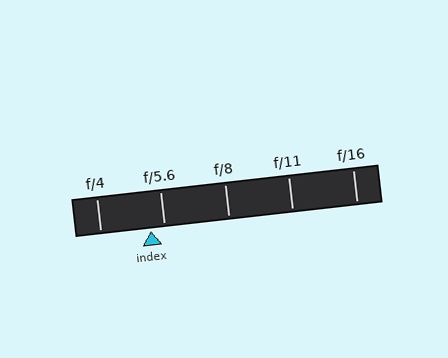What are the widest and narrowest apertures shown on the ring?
The widest aperture shown is f/4 and the narrowest is f/16.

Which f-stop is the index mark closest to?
The index mark is closest to f/5.6.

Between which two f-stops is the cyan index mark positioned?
The index mark is between f/4 and f/5.6.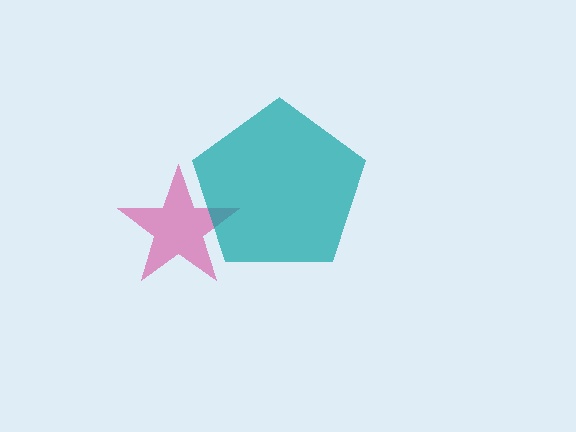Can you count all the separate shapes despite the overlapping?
Yes, there are 2 separate shapes.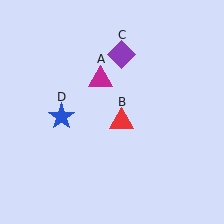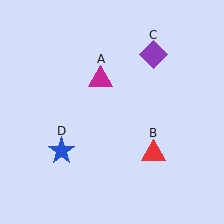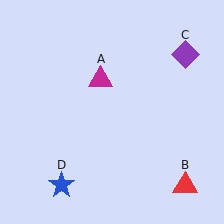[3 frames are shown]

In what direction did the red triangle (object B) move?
The red triangle (object B) moved down and to the right.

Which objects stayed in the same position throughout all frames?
Magenta triangle (object A) remained stationary.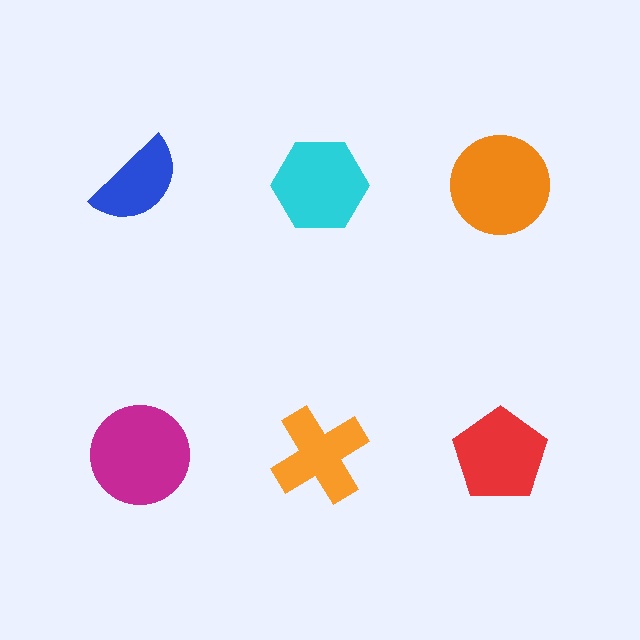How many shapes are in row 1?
3 shapes.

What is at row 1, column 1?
A blue semicircle.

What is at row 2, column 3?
A red pentagon.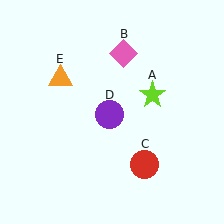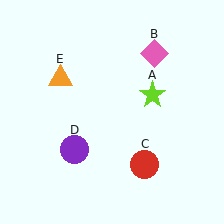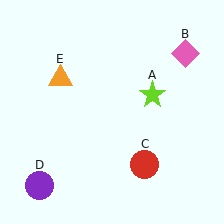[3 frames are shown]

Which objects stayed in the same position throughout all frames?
Lime star (object A) and red circle (object C) and orange triangle (object E) remained stationary.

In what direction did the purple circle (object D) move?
The purple circle (object D) moved down and to the left.